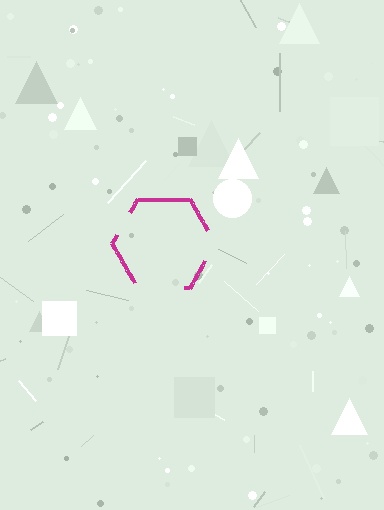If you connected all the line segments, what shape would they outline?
They would outline a hexagon.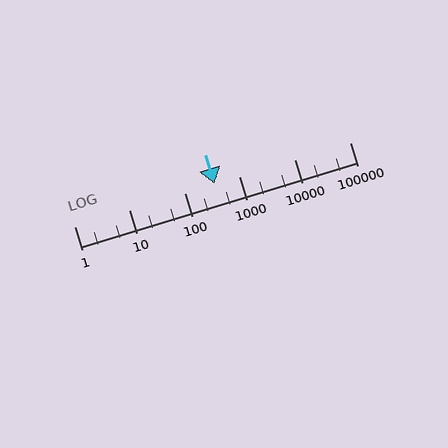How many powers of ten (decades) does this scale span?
The scale spans 5 decades, from 1 to 100000.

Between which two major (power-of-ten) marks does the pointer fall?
The pointer is between 100 and 1000.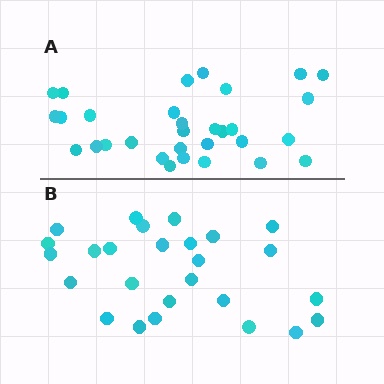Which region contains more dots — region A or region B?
Region A (the top region) has more dots.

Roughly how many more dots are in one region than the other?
Region A has about 5 more dots than region B.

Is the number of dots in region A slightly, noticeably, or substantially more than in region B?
Region A has only slightly more — the two regions are fairly close. The ratio is roughly 1.2 to 1.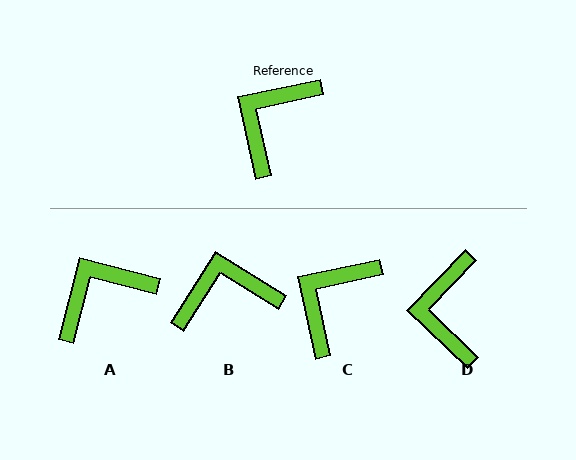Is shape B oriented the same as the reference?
No, it is off by about 44 degrees.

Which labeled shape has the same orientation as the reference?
C.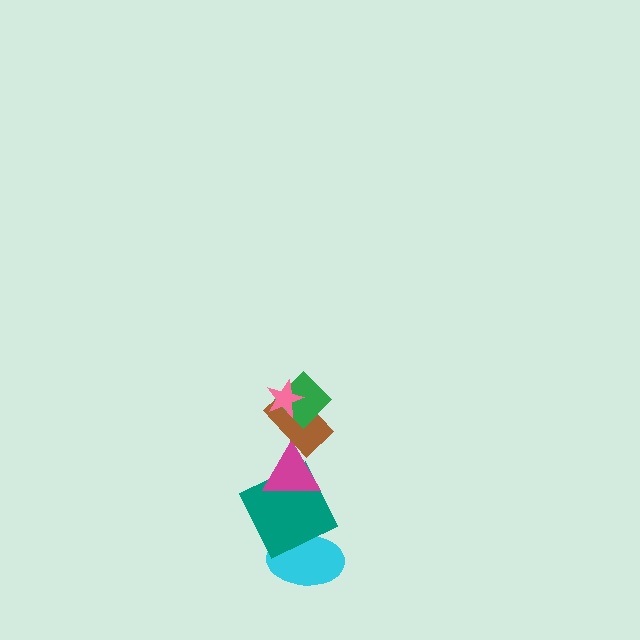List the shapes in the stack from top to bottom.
From top to bottom: the pink star, the green diamond, the brown rectangle, the magenta triangle, the teal square, the cyan ellipse.